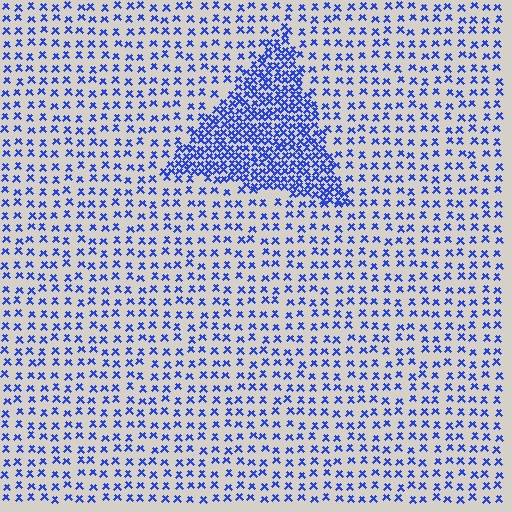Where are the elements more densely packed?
The elements are more densely packed inside the triangle boundary.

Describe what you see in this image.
The image contains small blue elements arranged at two different densities. A triangle-shaped region is visible where the elements are more densely packed than the surrounding area.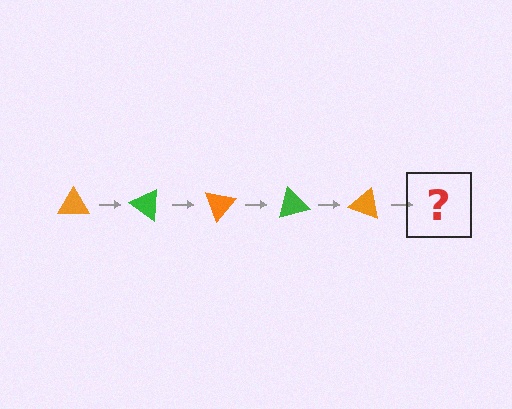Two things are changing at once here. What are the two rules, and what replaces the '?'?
The two rules are that it rotates 35 degrees each step and the color cycles through orange and green. The '?' should be a green triangle, rotated 175 degrees from the start.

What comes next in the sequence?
The next element should be a green triangle, rotated 175 degrees from the start.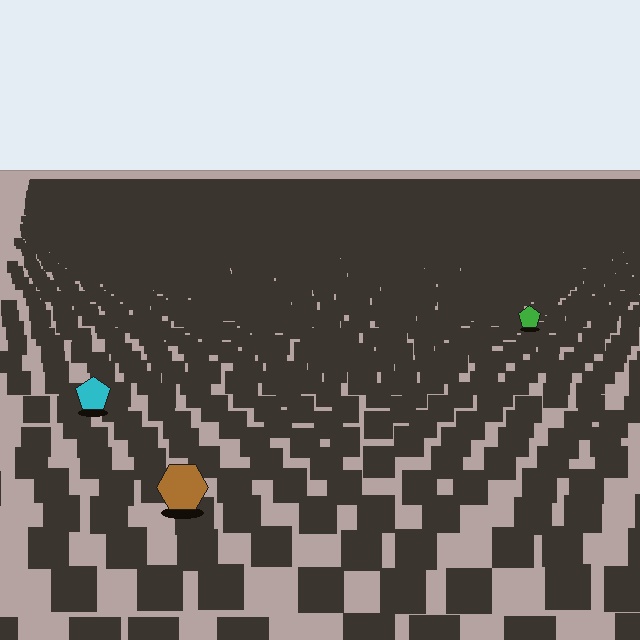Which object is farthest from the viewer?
The green pentagon is farthest from the viewer. It appears smaller and the ground texture around it is denser.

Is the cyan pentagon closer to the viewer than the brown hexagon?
No. The brown hexagon is closer — you can tell from the texture gradient: the ground texture is coarser near it.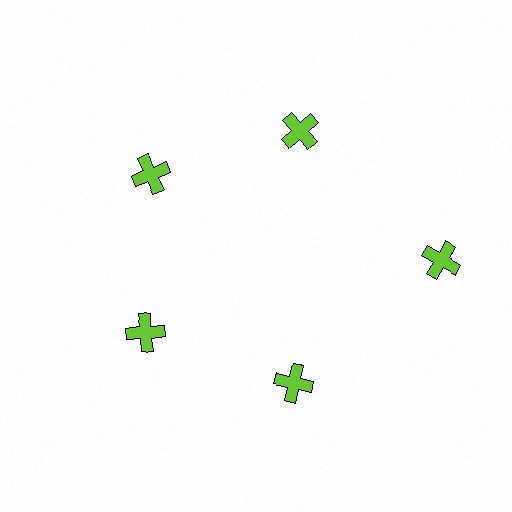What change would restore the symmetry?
The symmetry would be restored by moving it inward, back onto the ring so that all 5 crosses sit at equal angles and equal distance from the center.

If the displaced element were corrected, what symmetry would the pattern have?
It would have 5-fold rotational symmetry — the pattern would map onto itself every 72 degrees.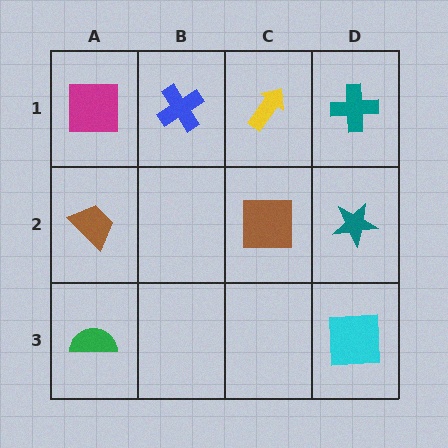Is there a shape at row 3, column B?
No, that cell is empty.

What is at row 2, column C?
A brown square.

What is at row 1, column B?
A blue cross.